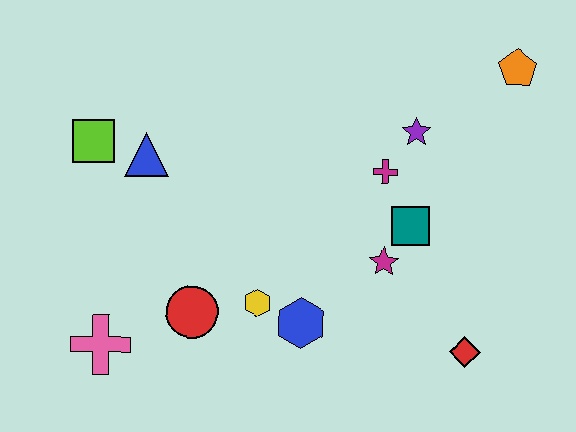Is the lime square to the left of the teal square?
Yes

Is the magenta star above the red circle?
Yes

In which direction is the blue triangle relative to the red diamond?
The blue triangle is to the left of the red diamond.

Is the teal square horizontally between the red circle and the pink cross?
No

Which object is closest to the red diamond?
The magenta star is closest to the red diamond.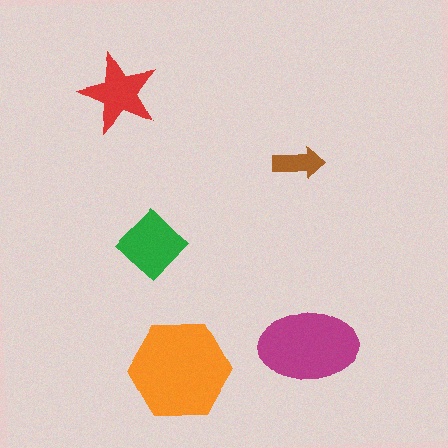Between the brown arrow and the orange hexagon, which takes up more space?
The orange hexagon.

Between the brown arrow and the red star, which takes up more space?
The red star.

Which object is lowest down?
The orange hexagon is bottommost.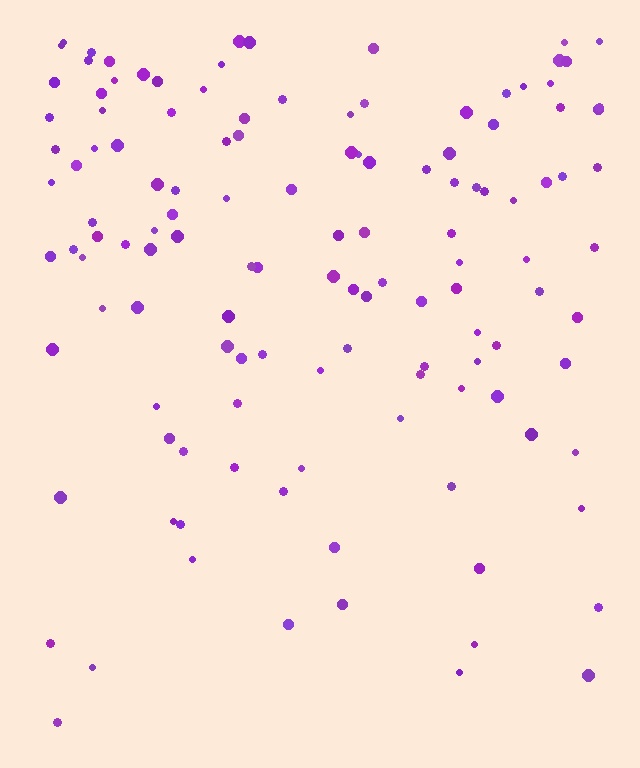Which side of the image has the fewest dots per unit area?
The bottom.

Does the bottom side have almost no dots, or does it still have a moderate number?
Still a moderate number, just noticeably fewer than the top.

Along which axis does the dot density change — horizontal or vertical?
Vertical.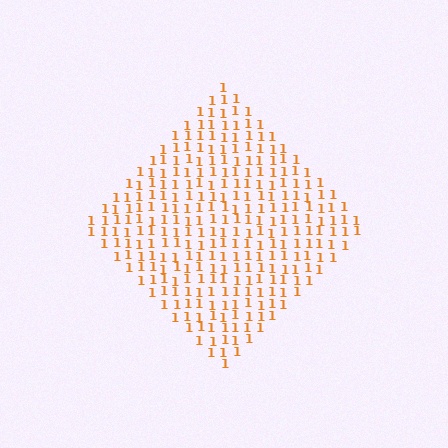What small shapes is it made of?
It is made of small digit 1's.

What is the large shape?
The large shape is a diamond.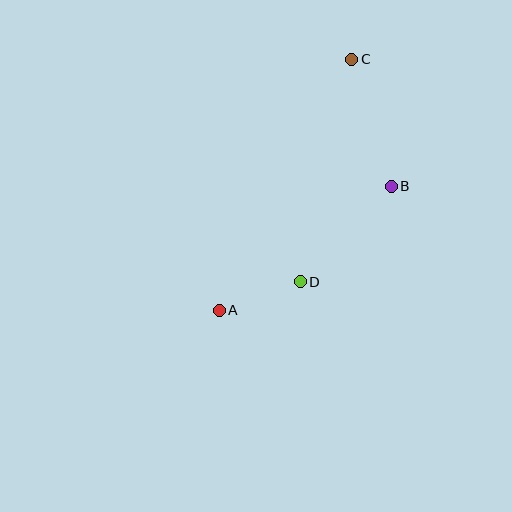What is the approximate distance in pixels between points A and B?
The distance between A and B is approximately 212 pixels.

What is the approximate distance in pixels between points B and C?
The distance between B and C is approximately 133 pixels.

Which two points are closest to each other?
Points A and D are closest to each other.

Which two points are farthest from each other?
Points A and C are farthest from each other.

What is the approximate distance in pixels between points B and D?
The distance between B and D is approximately 131 pixels.